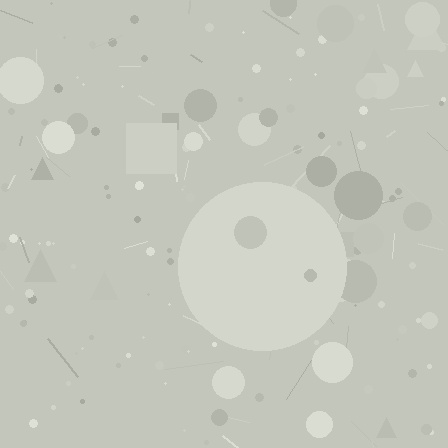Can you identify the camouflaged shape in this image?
The camouflaged shape is a circle.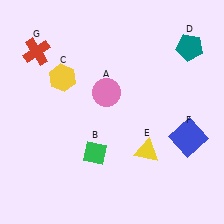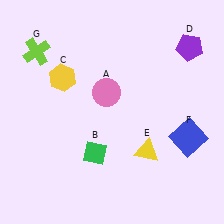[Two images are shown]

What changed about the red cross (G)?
In Image 1, G is red. In Image 2, it changed to lime.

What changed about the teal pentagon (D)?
In Image 1, D is teal. In Image 2, it changed to purple.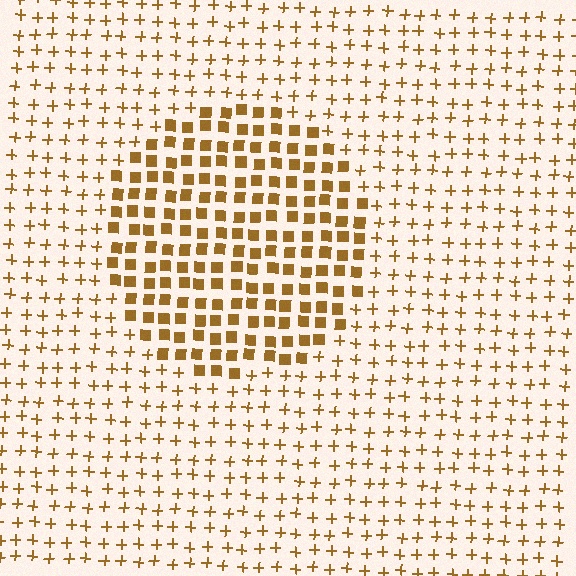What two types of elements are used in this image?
The image uses squares inside the circle region and plus signs outside it.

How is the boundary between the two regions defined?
The boundary is defined by a change in element shape: squares inside vs. plus signs outside. All elements share the same color and spacing.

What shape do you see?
I see a circle.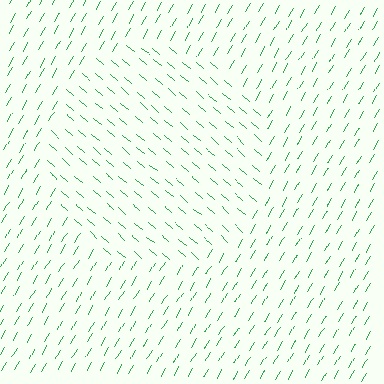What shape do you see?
I see a circle.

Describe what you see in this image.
The image is filled with small green line segments. A circle region in the image has lines oriented differently from the surrounding lines, creating a visible texture boundary.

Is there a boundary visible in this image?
Yes, there is a texture boundary formed by a change in line orientation.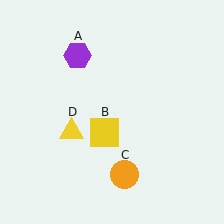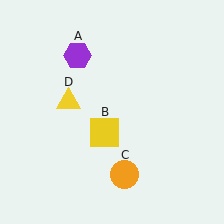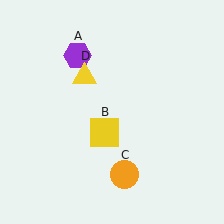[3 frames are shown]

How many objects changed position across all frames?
1 object changed position: yellow triangle (object D).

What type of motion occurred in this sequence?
The yellow triangle (object D) rotated clockwise around the center of the scene.